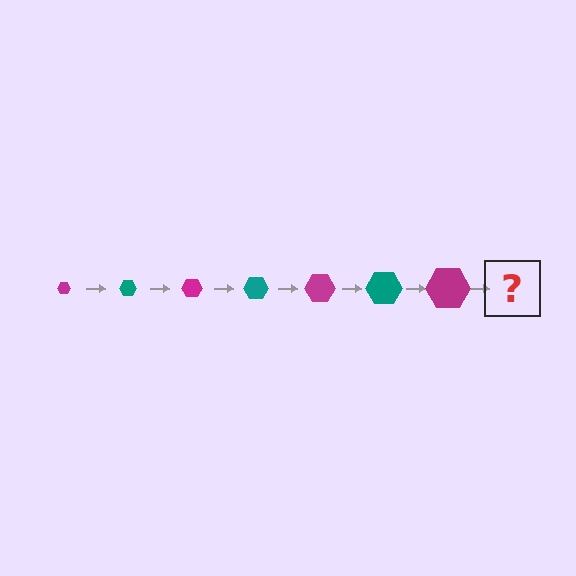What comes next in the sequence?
The next element should be a teal hexagon, larger than the previous one.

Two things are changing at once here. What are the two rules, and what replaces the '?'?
The two rules are that the hexagon grows larger each step and the color cycles through magenta and teal. The '?' should be a teal hexagon, larger than the previous one.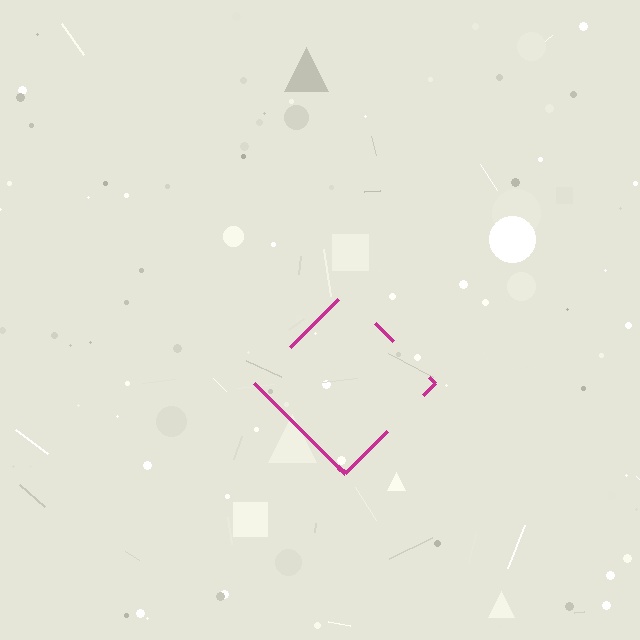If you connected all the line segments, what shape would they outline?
They would outline a diamond.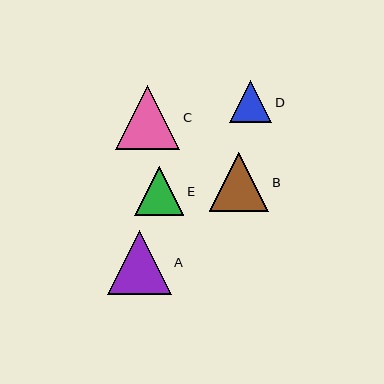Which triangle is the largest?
Triangle C is the largest with a size of approximately 64 pixels.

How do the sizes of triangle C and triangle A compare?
Triangle C and triangle A are approximately the same size.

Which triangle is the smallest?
Triangle D is the smallest with a size of approximately 42 pixels.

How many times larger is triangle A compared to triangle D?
Triangle A is approximately 1.5 times the size of triangle D.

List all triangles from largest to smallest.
From largest to smallest: C, A, B, E, D.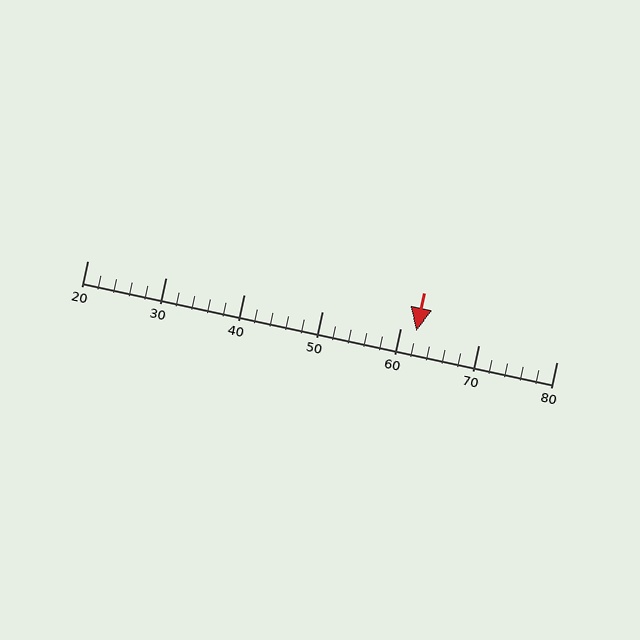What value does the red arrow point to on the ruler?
The red arrow points to approximately 62.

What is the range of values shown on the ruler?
The ruler shows values from 20 to 80.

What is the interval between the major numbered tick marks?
The major tick marks are spaced 10 units apart.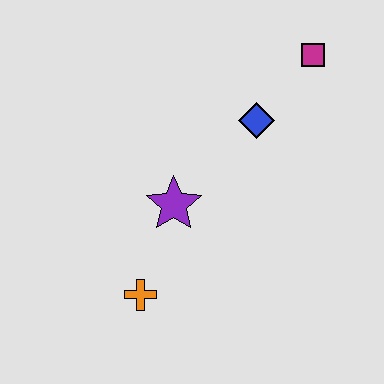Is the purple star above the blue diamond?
No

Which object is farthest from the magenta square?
The orange cross is farthest from the magenta square.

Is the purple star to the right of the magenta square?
No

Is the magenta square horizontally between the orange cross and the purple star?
No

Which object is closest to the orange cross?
The purple star is closest to the orange cross.